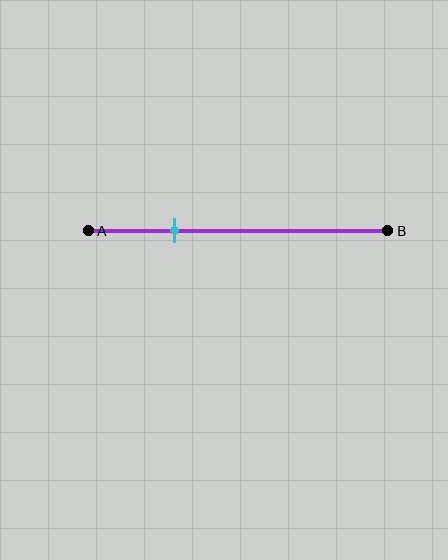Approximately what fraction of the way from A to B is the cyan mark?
The cyan mark is approximately 30% of the way from A to B.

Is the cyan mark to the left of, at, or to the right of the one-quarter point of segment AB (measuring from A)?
The cyan mark is to the right of the one-quarter point of segment AB.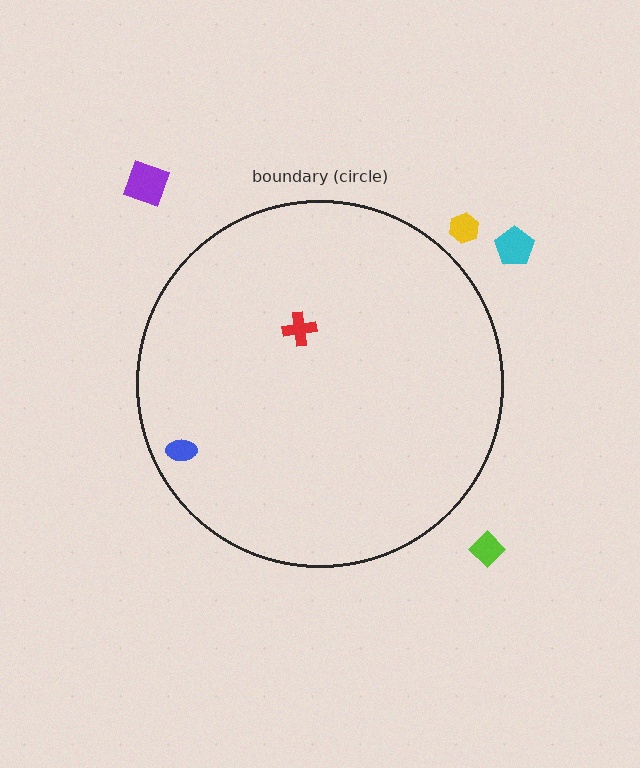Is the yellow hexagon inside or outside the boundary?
Outside.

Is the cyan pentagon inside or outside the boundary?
Outside.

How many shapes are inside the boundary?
2 inside, 4 outside.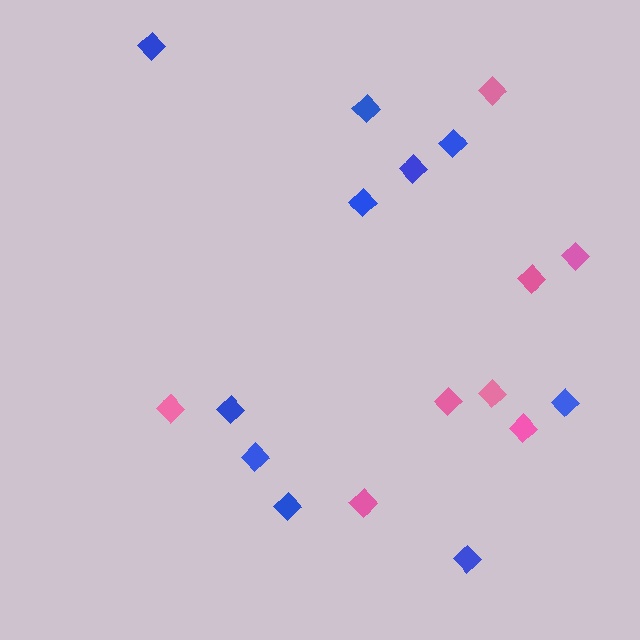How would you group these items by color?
There are 2 groups: one group of pink diamonds (8) and one group of blue diamonds (10).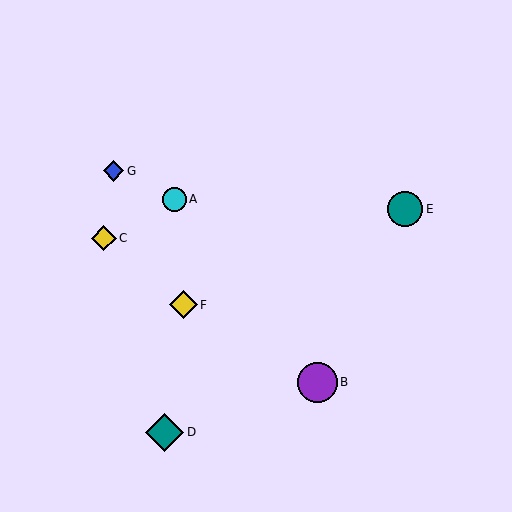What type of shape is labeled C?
Shape C is a yellow diamond.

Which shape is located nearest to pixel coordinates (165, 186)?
The cyan circle (labeled A) at (174, 199) is nearest to that location.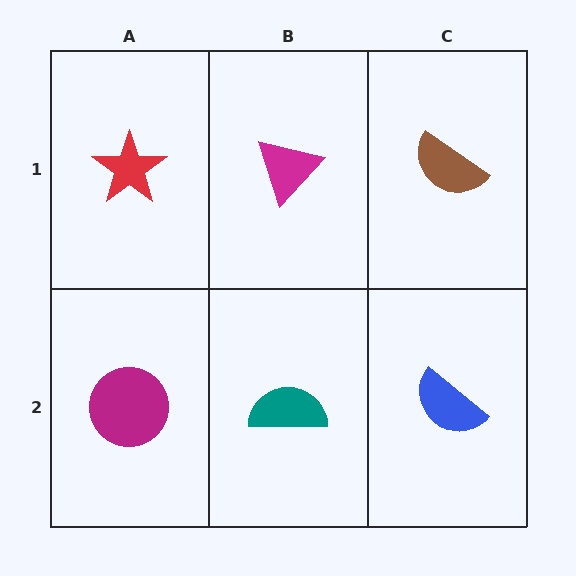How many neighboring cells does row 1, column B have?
3.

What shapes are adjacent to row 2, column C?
A brown semicircle (row 1, column C), a teal semicircle (row 2, column B).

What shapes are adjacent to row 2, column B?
A magenta triangle (row 1, column B), a magenta circle (row 2, column A), a blue semicircle (row 2, column C).